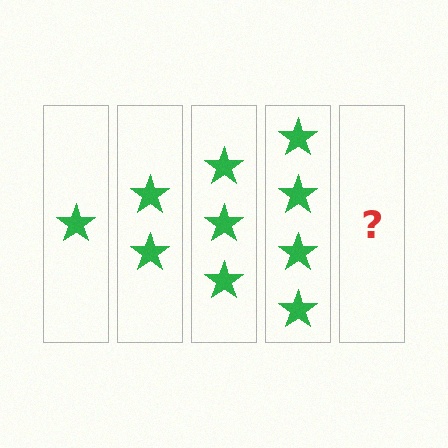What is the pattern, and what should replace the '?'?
The pattern is that each step adds one more star. The '?' should be 5 stars.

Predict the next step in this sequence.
The next step is 5 stars.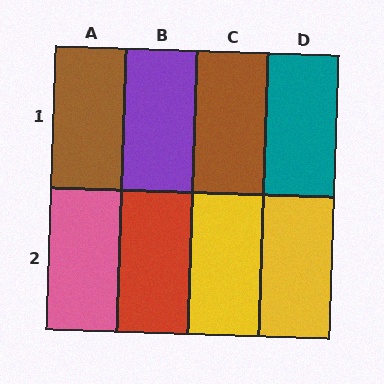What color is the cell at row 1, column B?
Purple.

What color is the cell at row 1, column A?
Brown.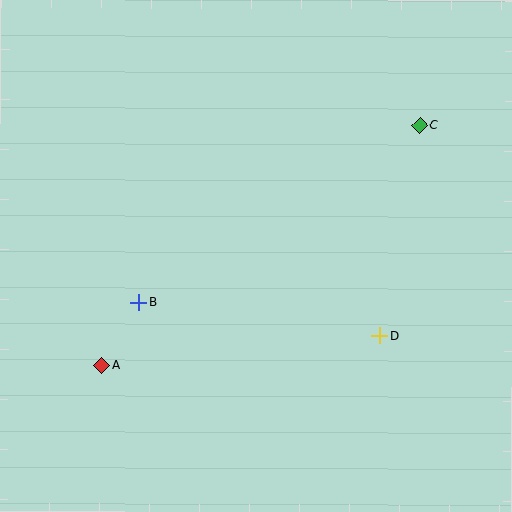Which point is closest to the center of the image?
Point B at (139, 302) is closest to the center.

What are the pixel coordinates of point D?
Point D is at (379, 336).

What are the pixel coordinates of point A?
Point A is at (102, 366).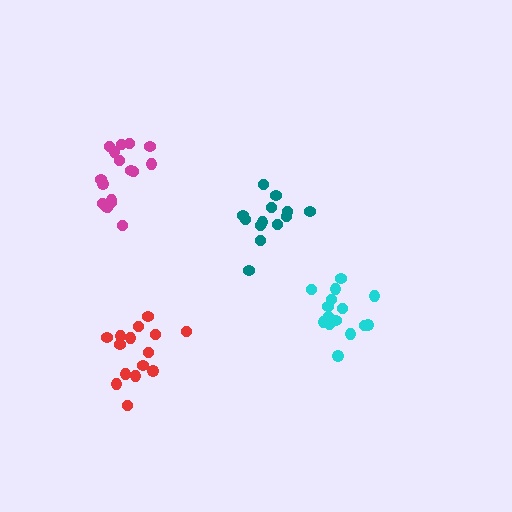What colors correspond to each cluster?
The clusters are colored: teal, cyan, magenta, red.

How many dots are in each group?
Group 1: 13 dots, Group 2: 15 dots, Group 3: 17 dots, Group 4: 15 dots (60 total).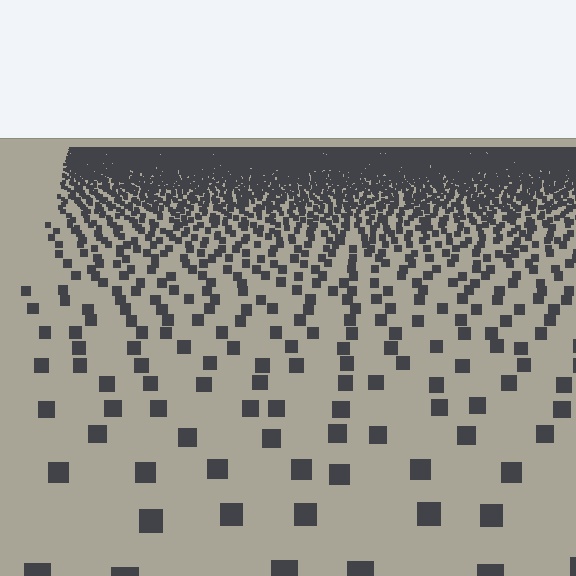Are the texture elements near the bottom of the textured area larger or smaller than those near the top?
Larger. Near the bottom, elements are closer to the viewer and appear at a bigger on-screen size.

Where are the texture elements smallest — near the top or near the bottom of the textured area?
Near the top.